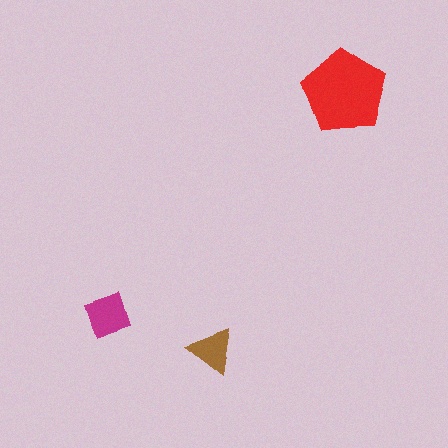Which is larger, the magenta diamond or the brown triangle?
The magenta diamond.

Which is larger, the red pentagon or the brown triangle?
The red pentagon.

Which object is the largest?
The red pentagon.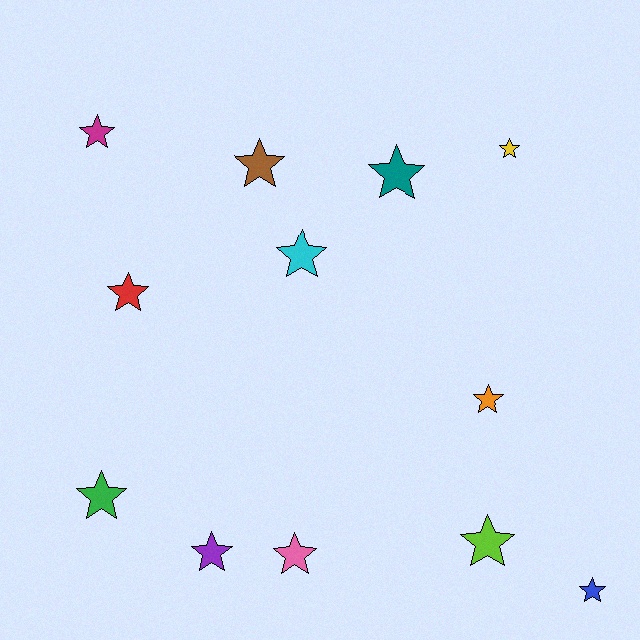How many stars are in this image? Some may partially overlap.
There are 12 stars.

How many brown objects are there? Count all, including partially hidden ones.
There is 1 brown object.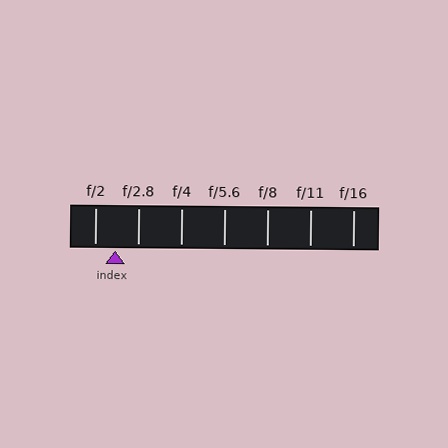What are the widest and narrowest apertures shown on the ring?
The widest aperture shown is f/2 and the narrowest is f/16.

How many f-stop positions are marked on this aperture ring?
There are 7 f-stop positions marked.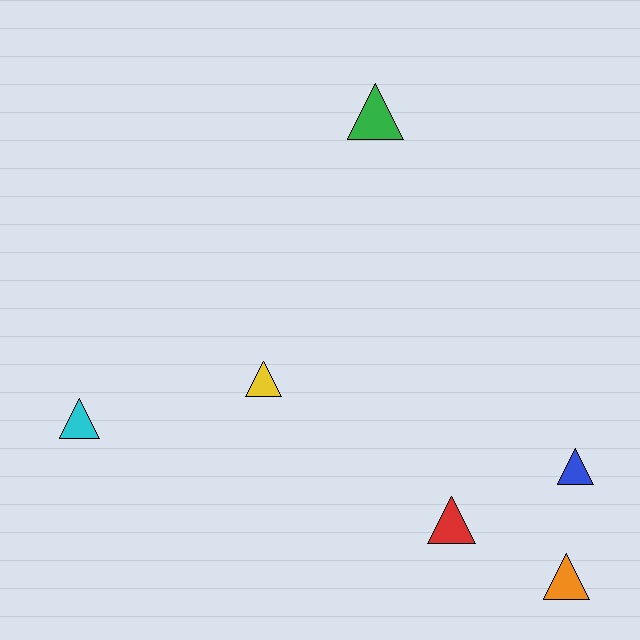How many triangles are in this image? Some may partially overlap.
There are 6 triangles.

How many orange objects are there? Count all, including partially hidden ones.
There is 1 orange object.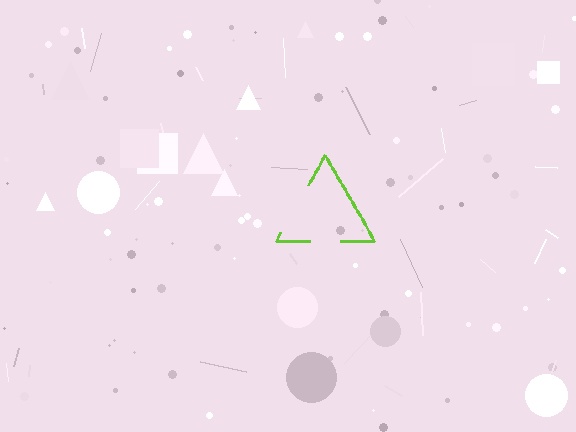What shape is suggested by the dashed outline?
The dashed outline suggests a triangle.